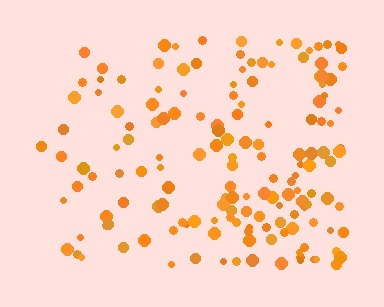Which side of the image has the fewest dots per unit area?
The left.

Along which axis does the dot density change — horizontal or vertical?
Horizontal.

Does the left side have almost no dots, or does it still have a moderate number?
Still a moderate number, just noticeably fewer than the right.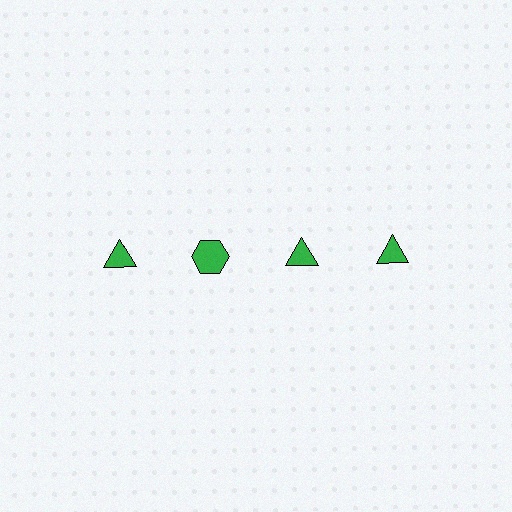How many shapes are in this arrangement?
There are 4 shapes arranged in a grid pattern.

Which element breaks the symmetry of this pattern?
The green hexagon in the top row, second from left column breaks the symmetry. All other shapes are green triangles.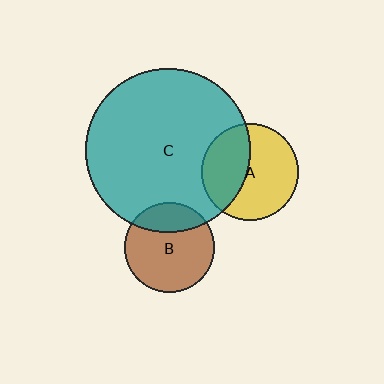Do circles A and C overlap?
Yes.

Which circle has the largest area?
Circle C (teal).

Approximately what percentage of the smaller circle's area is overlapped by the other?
Approximately 40%.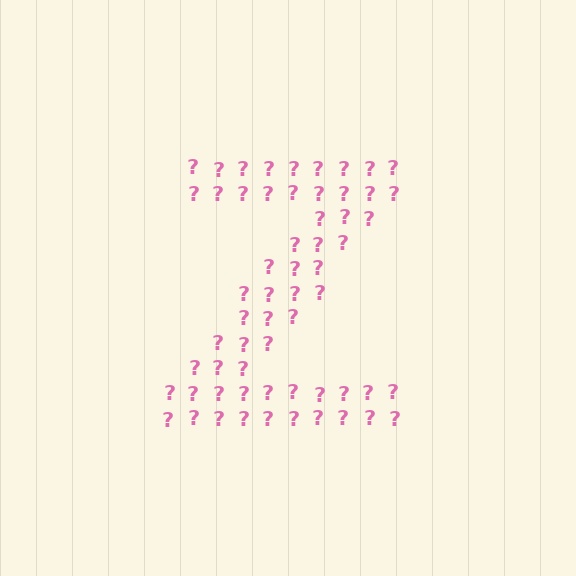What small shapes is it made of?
It is made of small question marks.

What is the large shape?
The large shape is the letter Z.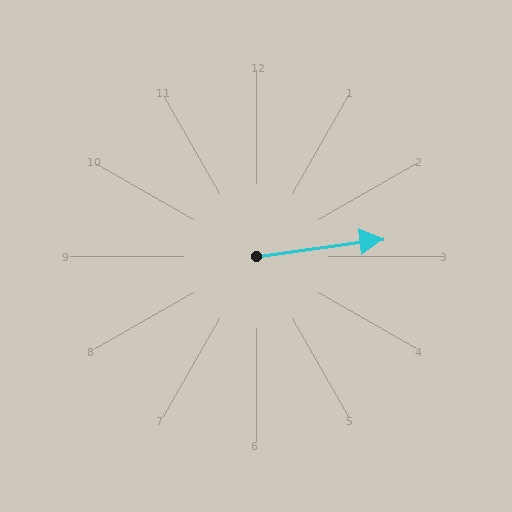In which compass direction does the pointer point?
East.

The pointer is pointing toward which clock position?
Roughly 3 o'clock.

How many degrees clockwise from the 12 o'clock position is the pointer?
Approximately 82 degrees.